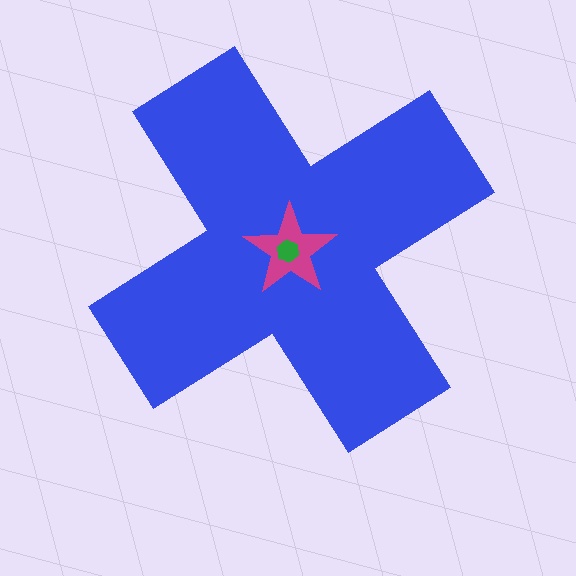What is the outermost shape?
The blue cross.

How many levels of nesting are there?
3.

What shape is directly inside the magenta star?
The green hexagon.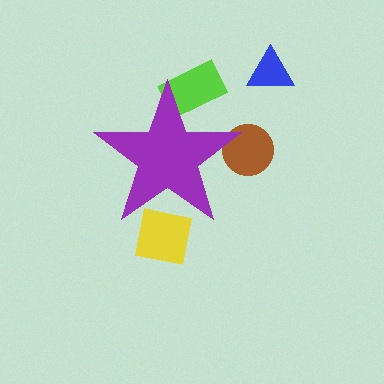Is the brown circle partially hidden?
Yes, the brown circle is partially hidden behind the purple star.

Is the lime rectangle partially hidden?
Yes, the lime rectangle is partially hidden behind the purple star.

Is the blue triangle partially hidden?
No, the blue triangle is fully visible.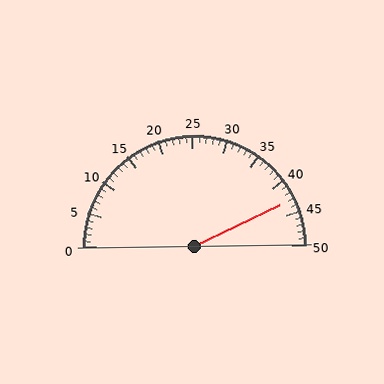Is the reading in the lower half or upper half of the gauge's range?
The reading is in the upper half of the range (0 to 50).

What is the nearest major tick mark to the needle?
The nearest major tick mark is 45.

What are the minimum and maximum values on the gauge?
The gauge ranges from 0 to 50.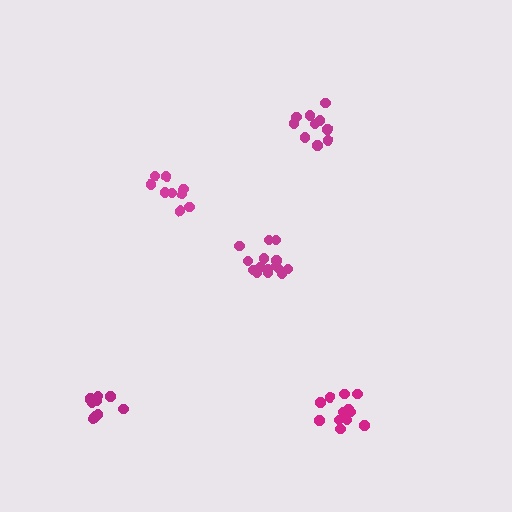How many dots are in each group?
Group 1: 12 dots, Group 2: 15 dots, Group 3: 9 dots, Group 4: 10 dots, Group 5: 12 dots (58 total).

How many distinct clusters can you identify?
There are 5 distinct clusters.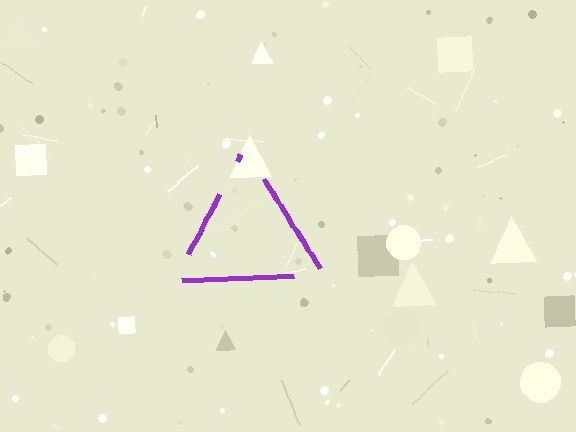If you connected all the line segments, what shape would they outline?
They would outline a triangle.